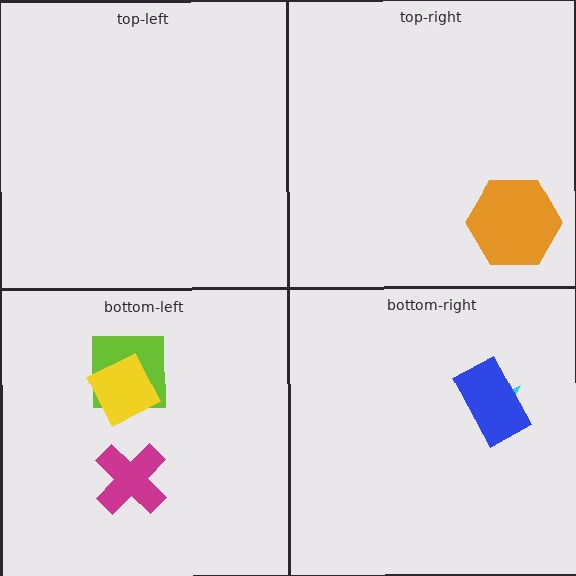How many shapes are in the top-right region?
1.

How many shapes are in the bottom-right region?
2.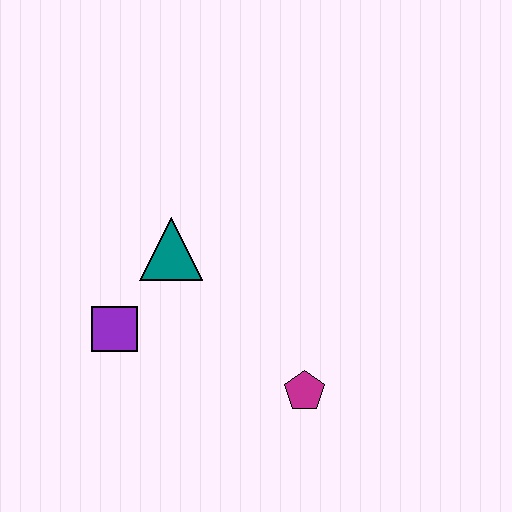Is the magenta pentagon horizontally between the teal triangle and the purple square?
No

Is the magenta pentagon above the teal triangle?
No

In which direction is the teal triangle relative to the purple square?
The teal triangle is above the purple square.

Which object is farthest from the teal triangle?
The magenta pentagon is farthest from the teal triangle.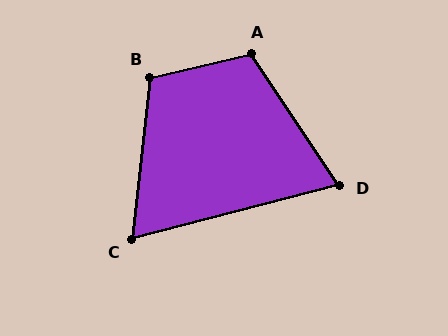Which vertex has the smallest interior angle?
C, at approximately 69 degrees.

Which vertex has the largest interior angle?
A, at approximately 111 degrees.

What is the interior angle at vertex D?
Approximately 71 degrees (acute).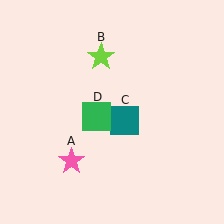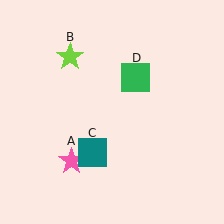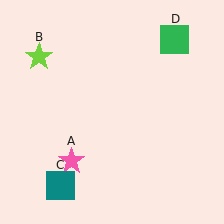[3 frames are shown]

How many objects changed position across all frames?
3 objects changed position: lime star (object B), teal square (object C), green square (object D).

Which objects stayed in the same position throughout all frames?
Pink star (object A) remained stationary.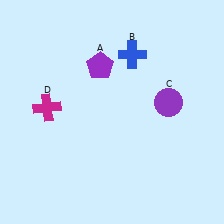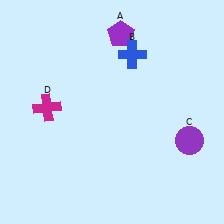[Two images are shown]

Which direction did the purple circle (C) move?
The purple circle (C) moved down.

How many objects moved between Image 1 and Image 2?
2 objects moved between the two images.